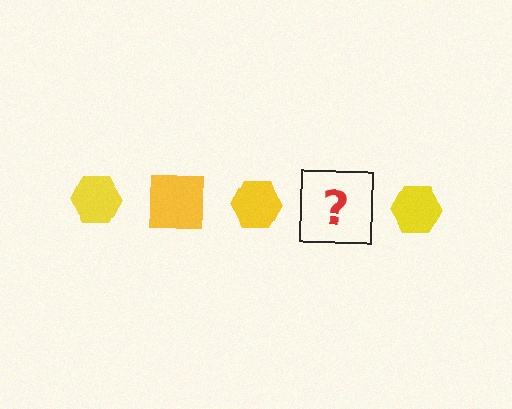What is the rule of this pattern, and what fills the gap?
The rule is that the pattern cycles through hexagon, square shapes in yellow. The gap should be filled with a yellow square.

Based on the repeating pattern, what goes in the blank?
The blank should be a yellow square.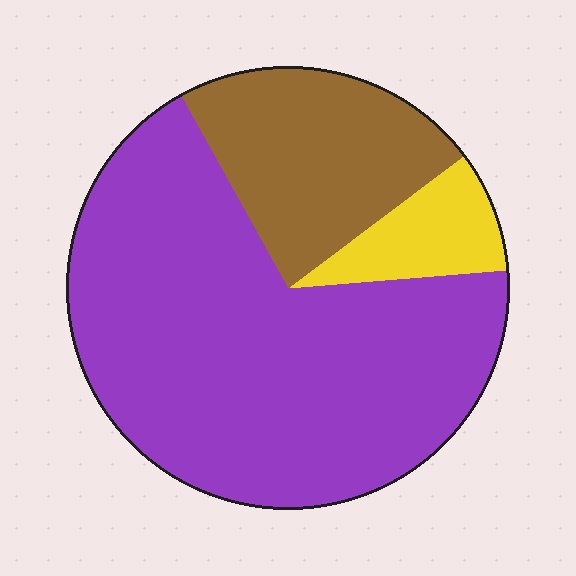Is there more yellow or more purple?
Purple.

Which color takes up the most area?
Purple, at roughly 70%.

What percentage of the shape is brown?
Brown covers roughly 25% of the shape.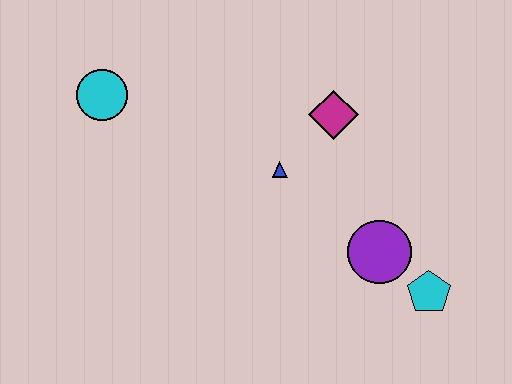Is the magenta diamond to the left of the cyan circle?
No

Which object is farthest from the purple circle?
The cyan circle is farthest from the purple circle.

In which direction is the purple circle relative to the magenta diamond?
The purple circle is below the magenta diamond.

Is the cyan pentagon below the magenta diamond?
Yes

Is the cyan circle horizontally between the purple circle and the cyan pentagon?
No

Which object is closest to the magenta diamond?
The blue triangle is closest to the magenta diamond.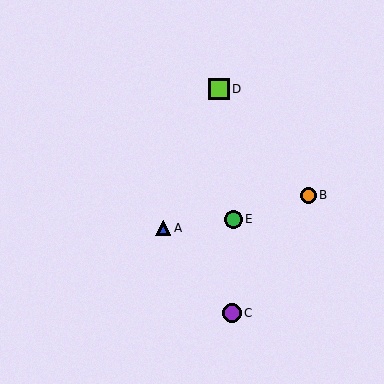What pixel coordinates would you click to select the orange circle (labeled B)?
Click at (308, 195) to select the orange circle B.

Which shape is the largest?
The lime square (labeled D) is the largest.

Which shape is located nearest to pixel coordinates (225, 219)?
The green circle (labeled E) at (233, 219) is nearest to that location.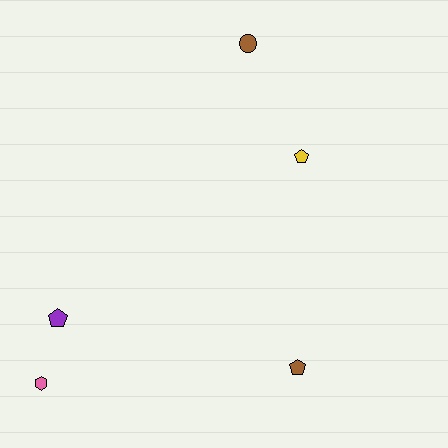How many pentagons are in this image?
There are 3 pentagons.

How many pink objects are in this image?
There is 1 pink object.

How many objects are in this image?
There are 5 objects.